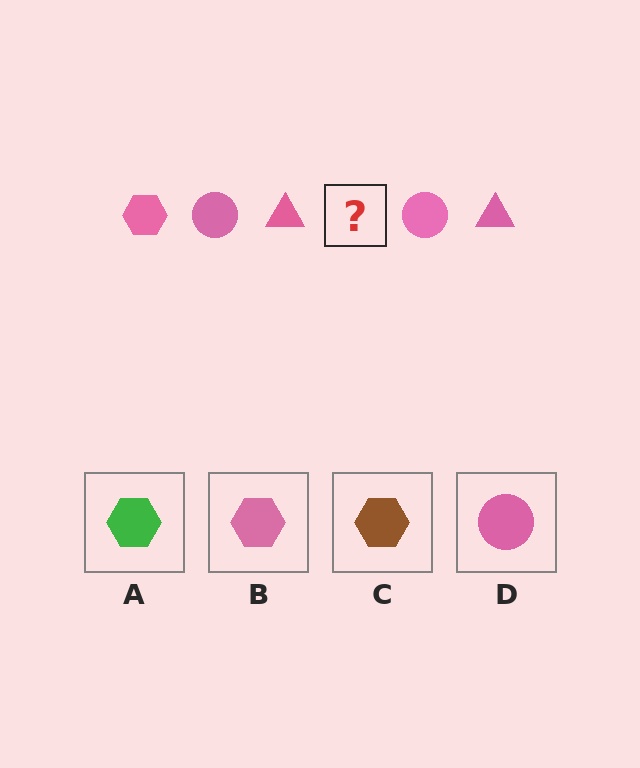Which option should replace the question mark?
Option B.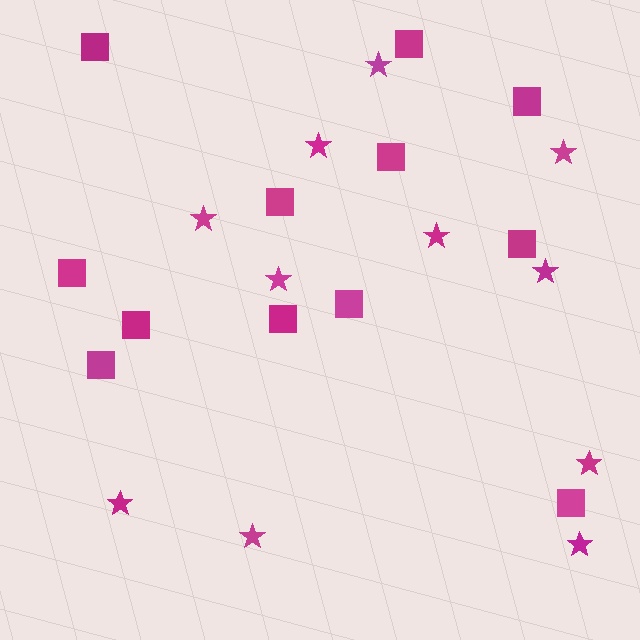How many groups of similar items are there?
There are 2 groups: one group of stars (11) and one group of squares (12).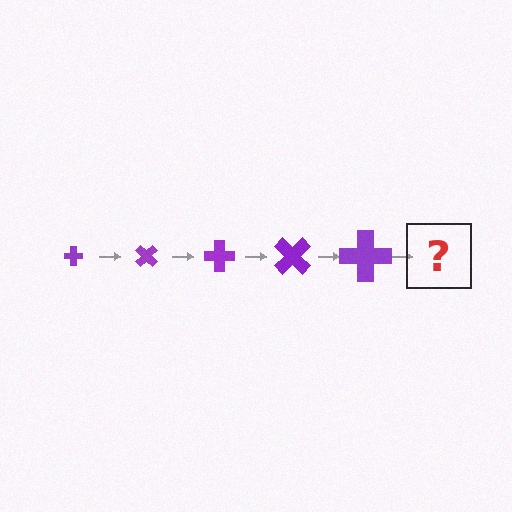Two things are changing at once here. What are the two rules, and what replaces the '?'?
The two rules are that the cross grows larger each step and it rotates 45 degrees each step. The '?' should be a cross, larger than the previous one and rotated 225 degrees from the start.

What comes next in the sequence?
The next element should be a cross, larger than the previous one and rotated 225 degrees from the start.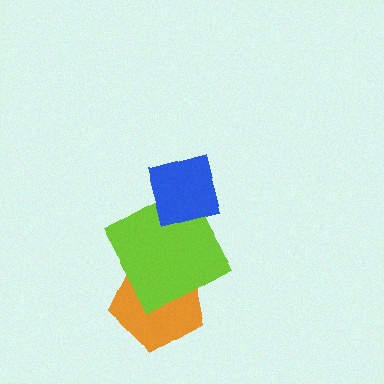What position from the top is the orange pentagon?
The orange pentagon is 3rd from the top.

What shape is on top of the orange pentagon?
The lime square is on top of the orange pentagon.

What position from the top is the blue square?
The blue square is 1st from the top.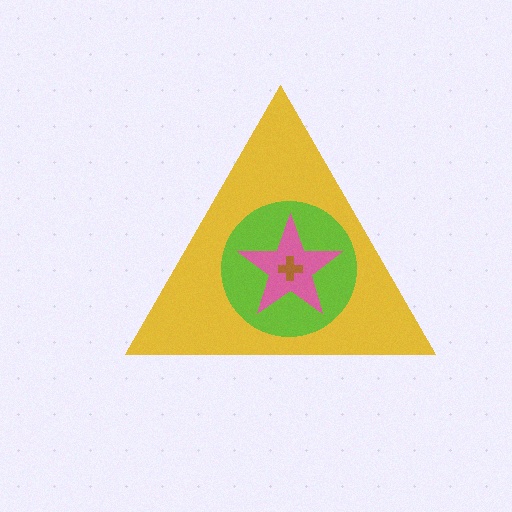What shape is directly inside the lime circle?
The pink star.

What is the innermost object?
The brown cross.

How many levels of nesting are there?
4.